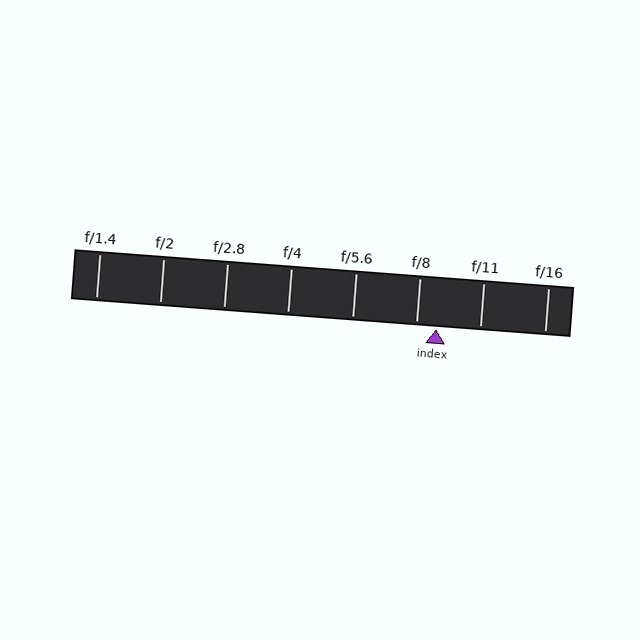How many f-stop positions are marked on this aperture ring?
There are 8 f-stop positions marked.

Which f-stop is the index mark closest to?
The index mark is closest to f/8.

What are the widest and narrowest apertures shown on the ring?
The widest aperture shown is f/1.4 and the narrowest is f/16.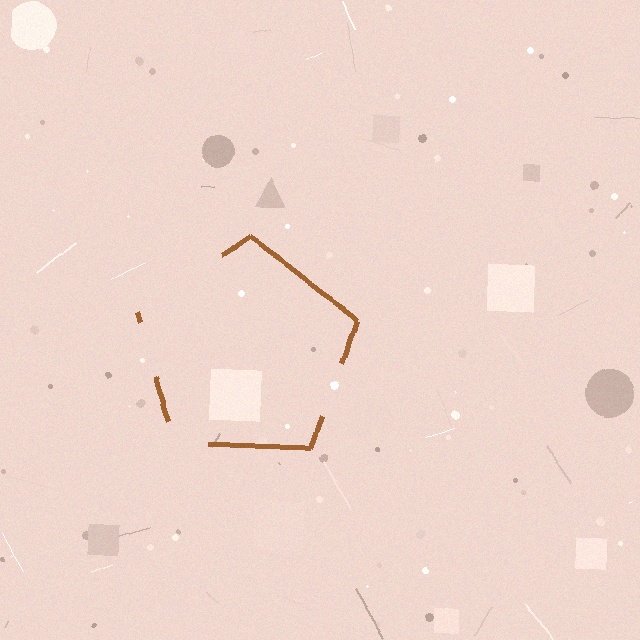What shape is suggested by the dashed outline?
The dashed outline suggests a pentagon.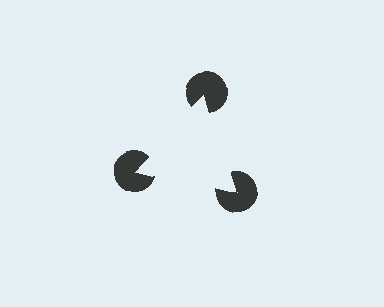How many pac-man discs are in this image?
There are 3 — one at each vertex of the illusory triangle.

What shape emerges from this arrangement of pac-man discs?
An illusory triangle — its edges are inferred from the aligned wedge cuts in the pac-man discs, not physically drawn.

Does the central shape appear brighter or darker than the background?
It typically appears slightly brighter than the background, even though no actual brightness change is drawn.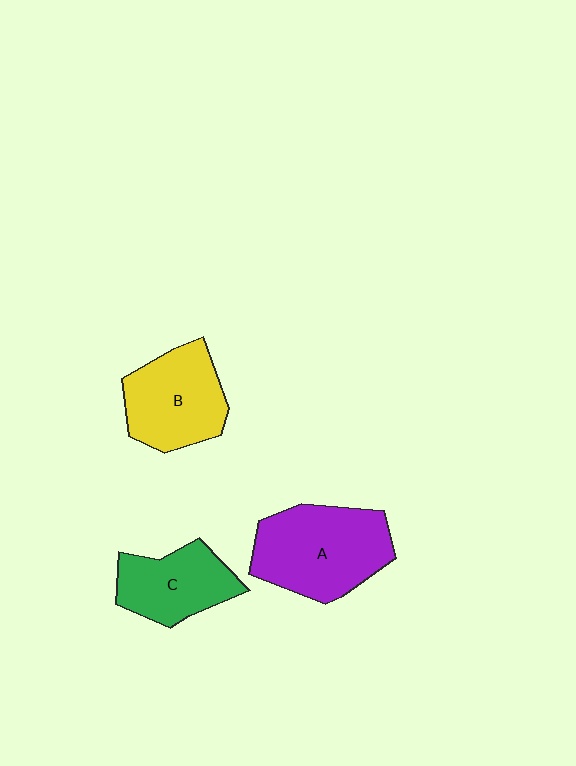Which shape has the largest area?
Shape A (purple).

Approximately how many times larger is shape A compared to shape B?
Approximately 1.2 times.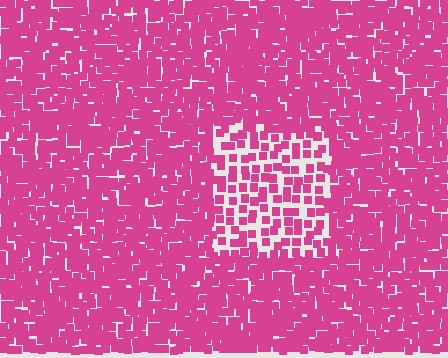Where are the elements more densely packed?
The elements are more densely packed outside the rectangle boundary.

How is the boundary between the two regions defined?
The boundary is defined by a change in element density (approximately 2.2x ratio). All elements are the same color, size, and shape.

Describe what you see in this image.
The image contains small magenta elements arranged at two different densities. A rectangle-shaped region is visible where the elements are less densely packed than the surrounding area.